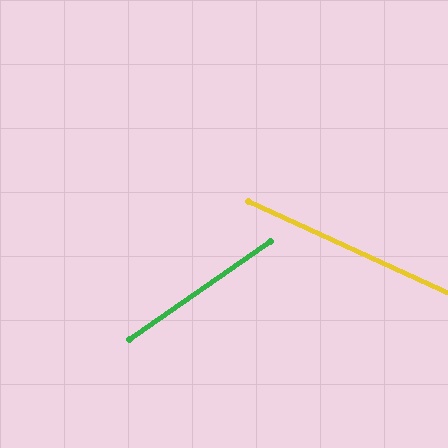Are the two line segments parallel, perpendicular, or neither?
Neither parallel nor perpendicular — they differ by about 59°.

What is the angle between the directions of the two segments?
Approximately 59 degrees.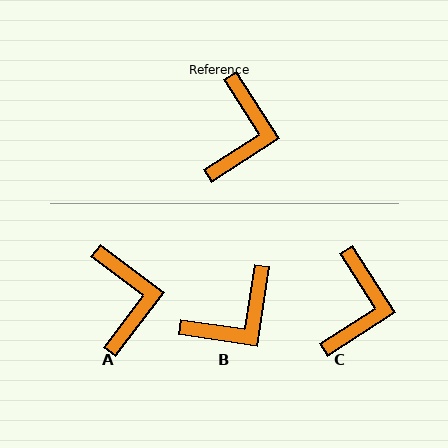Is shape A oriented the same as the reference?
No, it is off by about 20 degrees.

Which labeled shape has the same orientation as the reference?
C.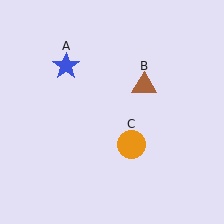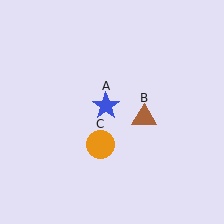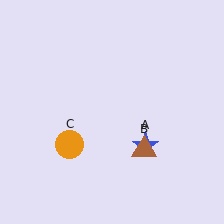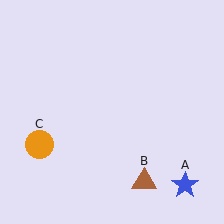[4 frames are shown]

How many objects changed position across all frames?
3 objects changed position: blue star (object A), brown triangle (object B), orange circle (object C).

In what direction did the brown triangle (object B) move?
The brown triangle (object B) moved down.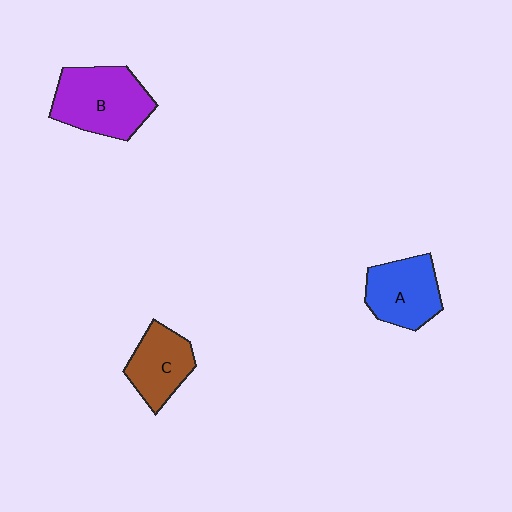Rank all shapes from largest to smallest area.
From largest to smallest: B (purple), A (blue), C (brown).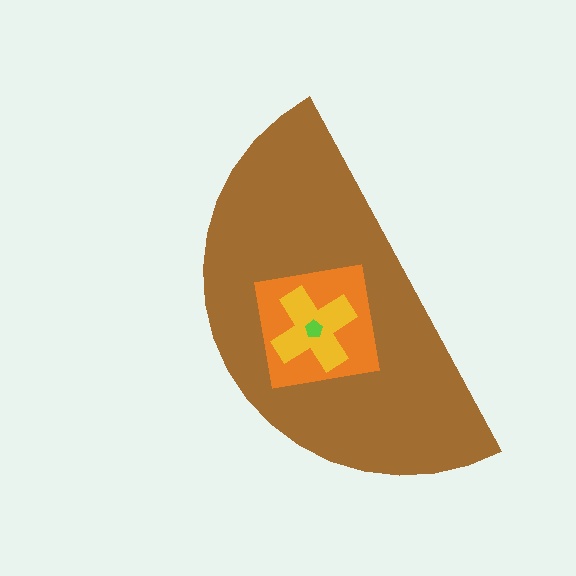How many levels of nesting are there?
4.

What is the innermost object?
The lime pentagon.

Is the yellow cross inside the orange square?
Yes.